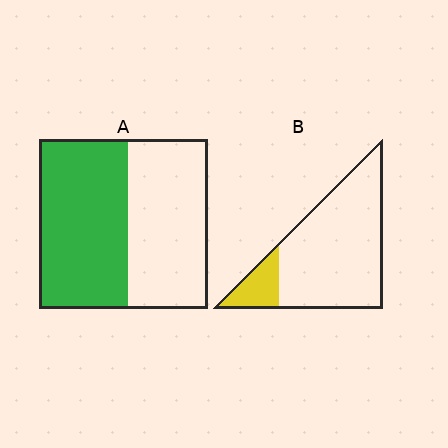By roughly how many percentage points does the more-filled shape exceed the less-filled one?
By roughly 35 percentage points (A over B).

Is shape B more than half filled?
No.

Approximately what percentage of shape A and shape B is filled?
A is approximately 55% and B is approximately 15%.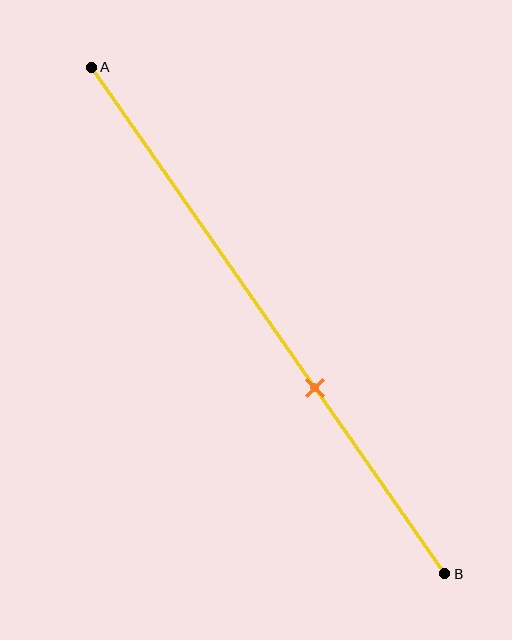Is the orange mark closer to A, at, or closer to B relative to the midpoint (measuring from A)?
The orange mark is closer to point B than the midpoint of segment AB.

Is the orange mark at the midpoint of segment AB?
No, the mark is at about 65% from A, not at the 50% midpoint.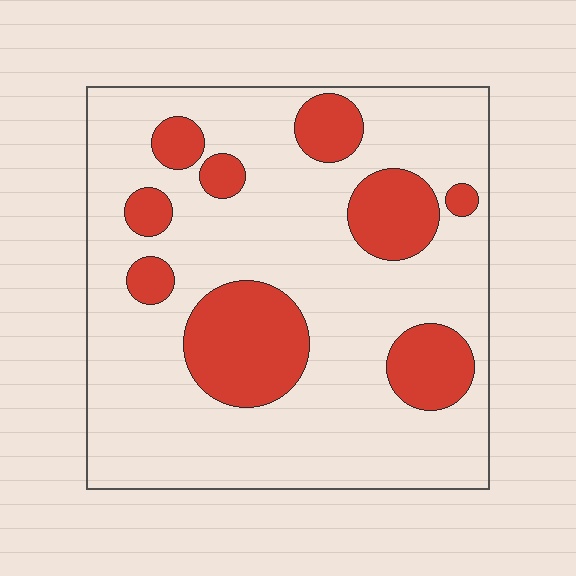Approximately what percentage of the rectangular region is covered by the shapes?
Approximately 25%.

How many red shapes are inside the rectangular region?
9.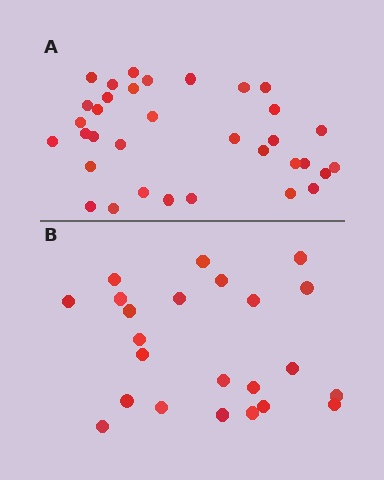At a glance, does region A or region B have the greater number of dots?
Region A (the top region) has more dots.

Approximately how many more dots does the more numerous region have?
Region A has roughly 12 or so more dots than region B.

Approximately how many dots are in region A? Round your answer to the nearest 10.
About 30 dots. (The exact count is 34, which rounds to 30.)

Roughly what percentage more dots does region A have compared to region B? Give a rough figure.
About 50% more.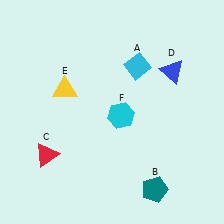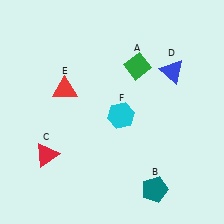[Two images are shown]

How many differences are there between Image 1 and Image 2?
There are 2 differences between the two images.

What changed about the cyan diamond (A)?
In Image 1, A is cyan. In Image 2, it changed to green.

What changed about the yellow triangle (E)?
In Image 1, E is yellow. In Image 2, it changed to red.